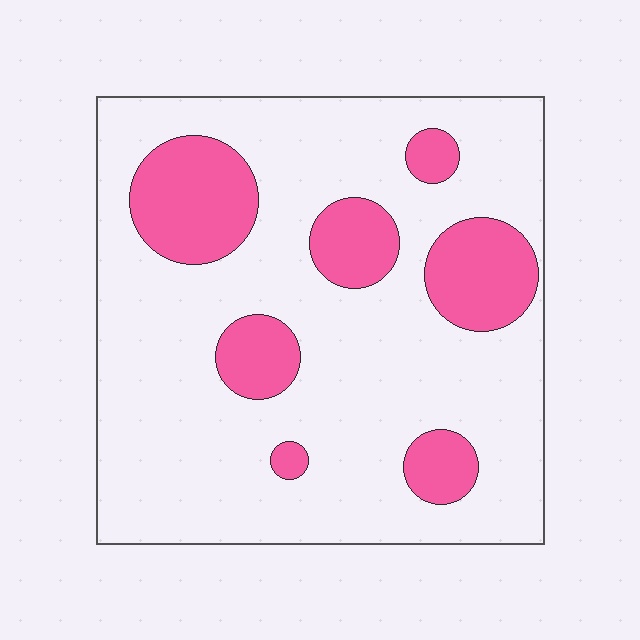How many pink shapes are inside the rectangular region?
7.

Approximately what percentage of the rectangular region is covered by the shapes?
Approximately 20%.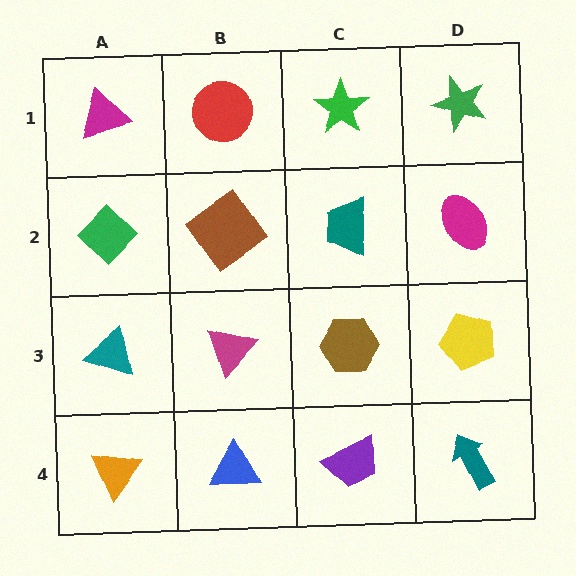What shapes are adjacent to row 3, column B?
A brown diamond (row 2, column B), a blue triangle (row 4, column B), a teal triangle (row 3, column A), a brown hexagon (row 3, column C).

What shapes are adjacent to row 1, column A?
A green diamond (row 2, column A), a red circle (row 1, column B).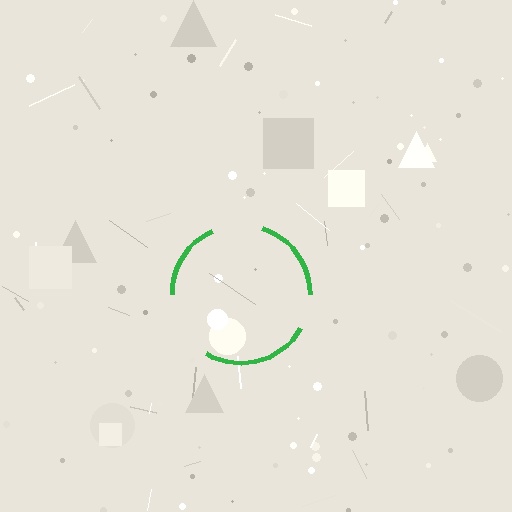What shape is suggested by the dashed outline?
The dashed outline suggests a circle.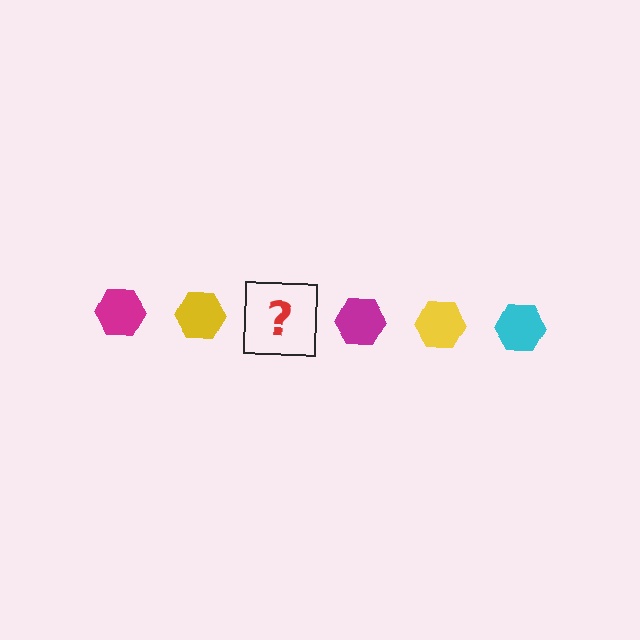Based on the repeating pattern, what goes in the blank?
The blank should be a cyan hexagon.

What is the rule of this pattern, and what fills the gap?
The rule is that the pattern cycles through magenta, yellow, cyan hexagons. The gap should be filled with a cyan hexagon.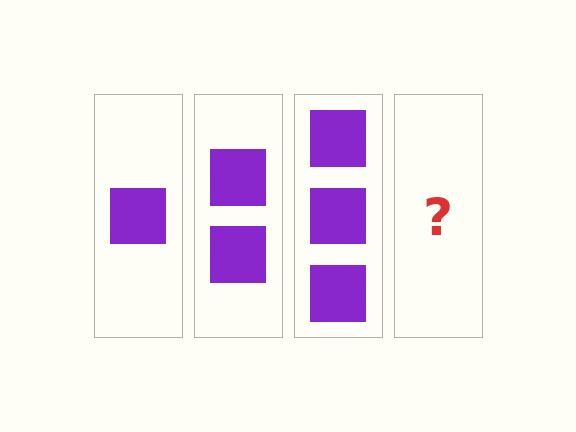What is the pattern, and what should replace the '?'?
The pattern is that each step adds one more square. The '?' should be 4 squares.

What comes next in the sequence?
The next element should be 4 squares.